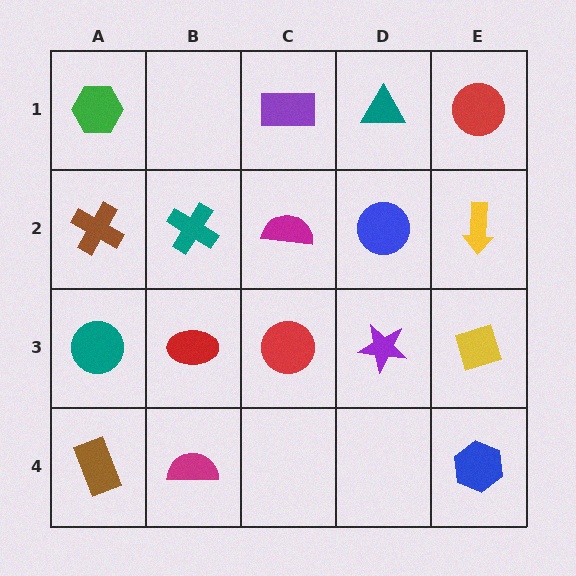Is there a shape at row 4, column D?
No, that cell is empty.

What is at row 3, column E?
A yellow diamond.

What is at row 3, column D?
A purple star.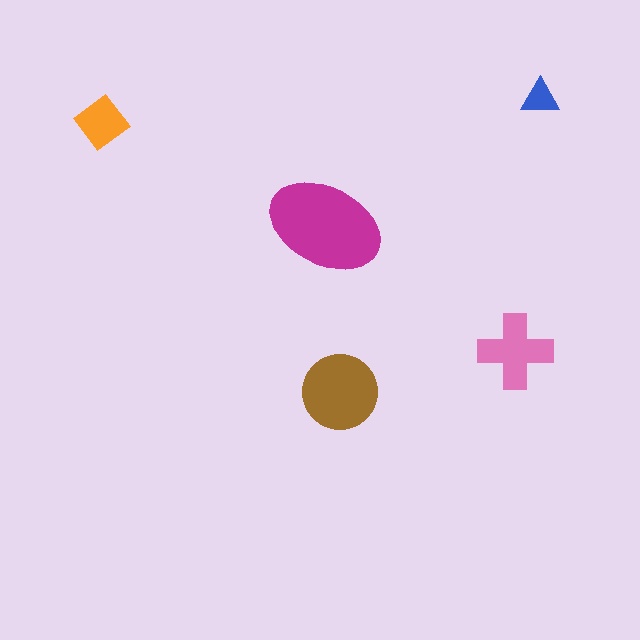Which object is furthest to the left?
The orange diamond is leftmost.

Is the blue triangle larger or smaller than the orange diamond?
Smaller.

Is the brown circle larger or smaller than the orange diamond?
Larger.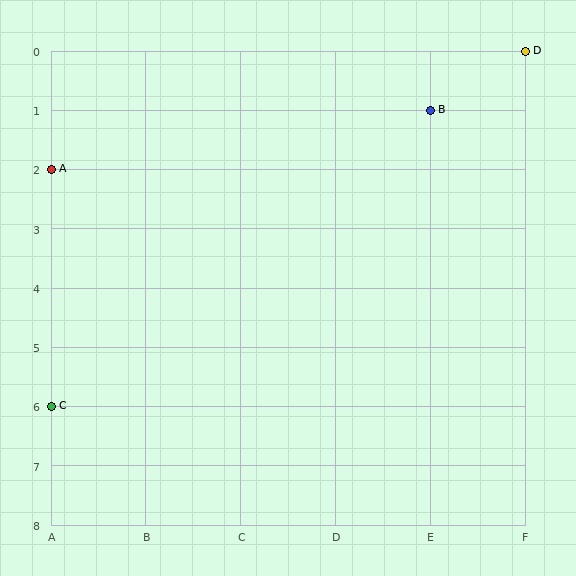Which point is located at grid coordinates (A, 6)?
Point C is at (A, 6).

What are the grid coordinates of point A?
Point A is at grid coordinates (A, 2).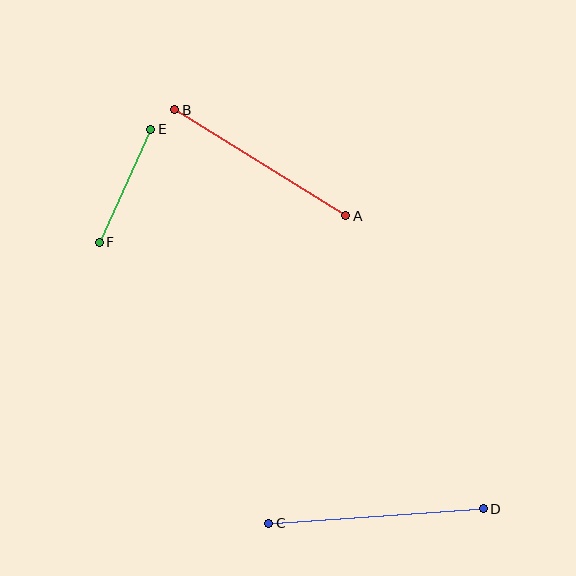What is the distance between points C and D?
The distance is approximately 215 pixels.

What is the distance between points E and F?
The distance is approximately 124 pixels.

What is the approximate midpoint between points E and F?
The midpoint is at approximately (125, 186) pixels.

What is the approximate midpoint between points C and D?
The midpoint is at approximately (376, 516) pixels.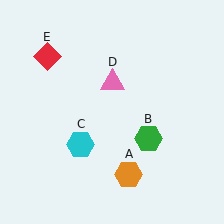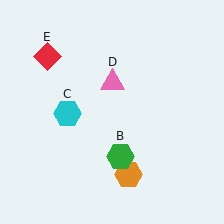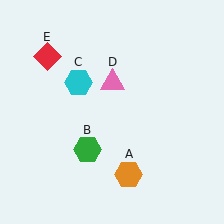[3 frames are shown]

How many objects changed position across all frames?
2 objects changed position: green hexagon (object B), cyan hexagon (object C).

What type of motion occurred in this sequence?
The green hexagon (object B), cyan hexagon (object C) rotated clockwise around the center of the scene.